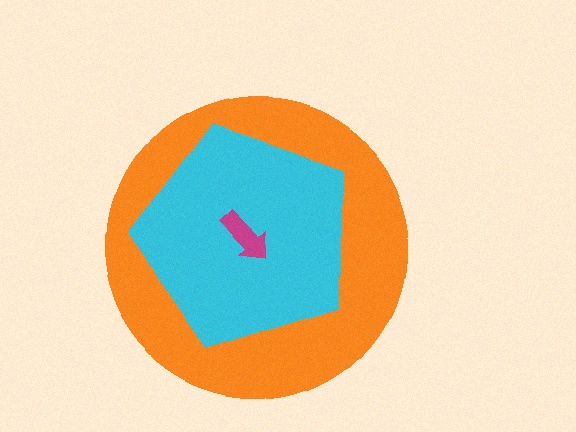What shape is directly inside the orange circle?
The cyan pentagon.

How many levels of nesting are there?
3.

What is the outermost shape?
The orange circle.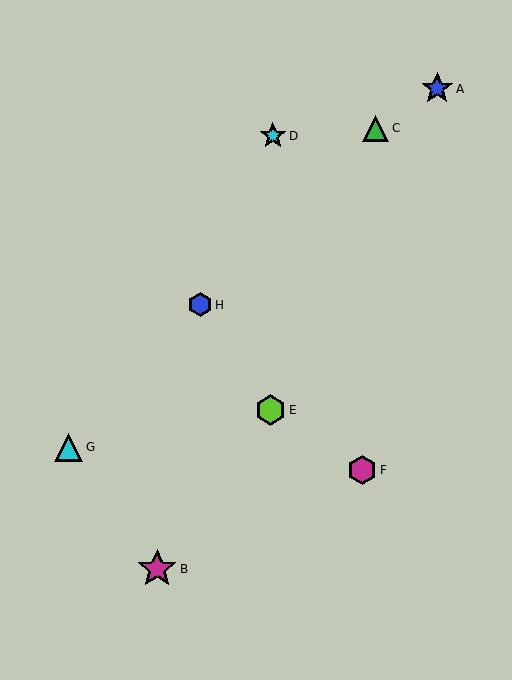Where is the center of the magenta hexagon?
The center of the magenta hexagon is at (362, 470).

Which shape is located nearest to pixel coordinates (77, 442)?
The cyan triangle (labeled G) at (69, 447) is nearest to that location.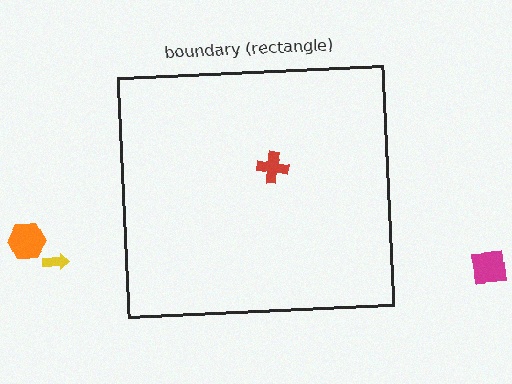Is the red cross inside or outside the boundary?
Inside.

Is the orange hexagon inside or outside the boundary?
Outside.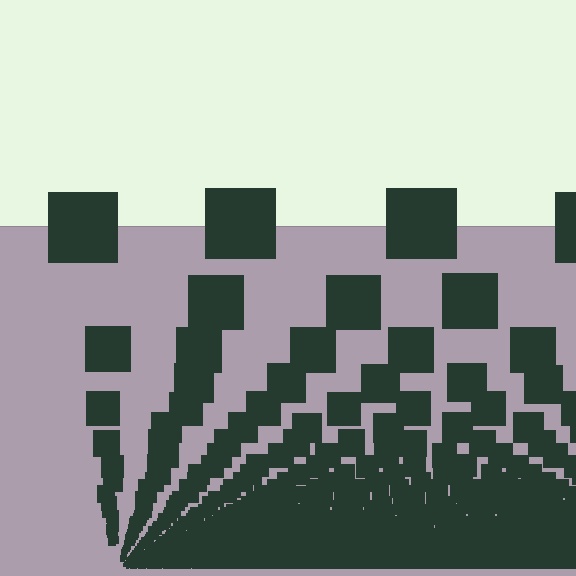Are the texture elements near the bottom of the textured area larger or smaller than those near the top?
Smaller. The gradient is inverted — elements near the bottom are smaller and denser.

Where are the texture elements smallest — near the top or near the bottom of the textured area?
Near the bottom.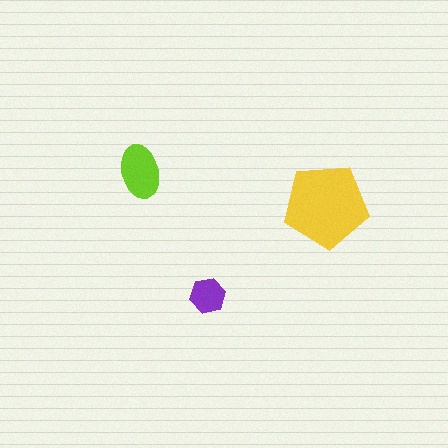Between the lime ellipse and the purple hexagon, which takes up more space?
The lime ellipse.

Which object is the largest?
The yellow pentagon.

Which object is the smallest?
The purple hexagon.